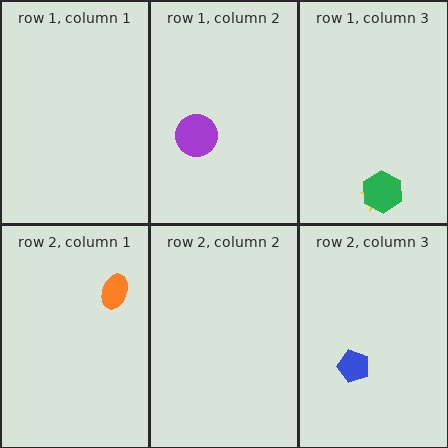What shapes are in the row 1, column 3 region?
The yellow star, the green hexagon.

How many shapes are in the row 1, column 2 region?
1.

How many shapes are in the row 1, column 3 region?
2.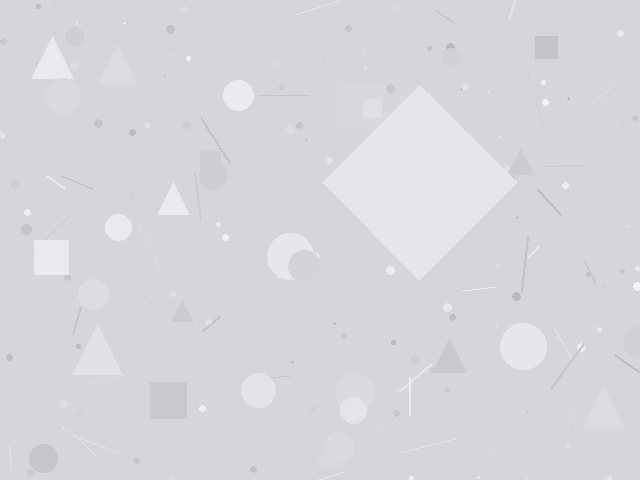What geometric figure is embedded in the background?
A diamond is embedded in the background.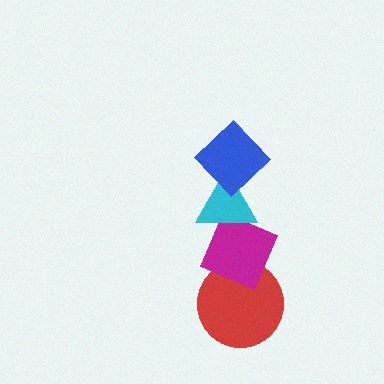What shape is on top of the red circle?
The magenta diamond is on top of the red circle.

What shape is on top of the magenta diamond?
The cyan triangle is on top of the magenta diamond.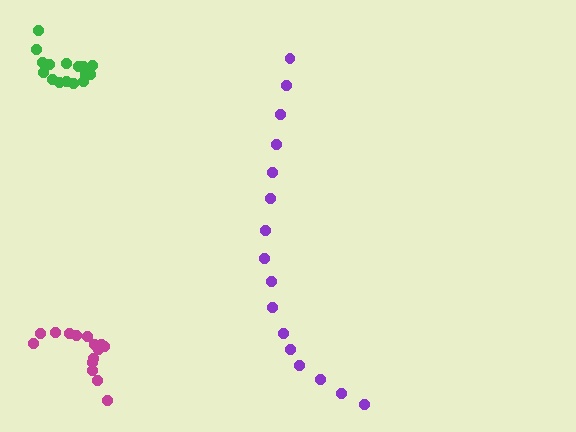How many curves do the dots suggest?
There are 3 distinct paths.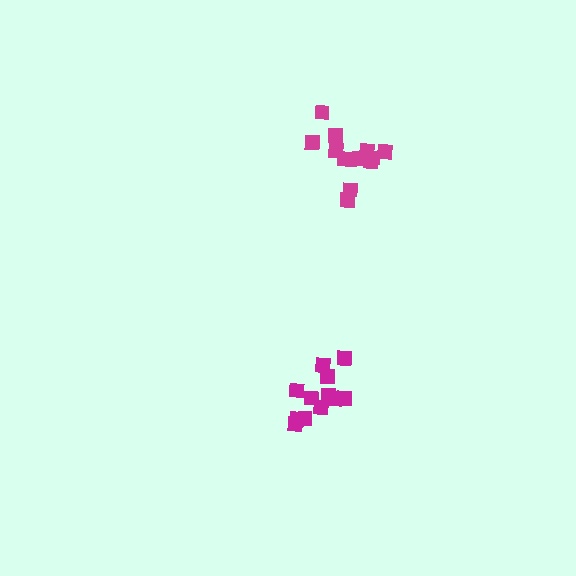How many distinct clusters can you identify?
There are 2 distinct clusters.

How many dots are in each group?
Group 1: 12 dots, Group 2: 13 dots (25 total).